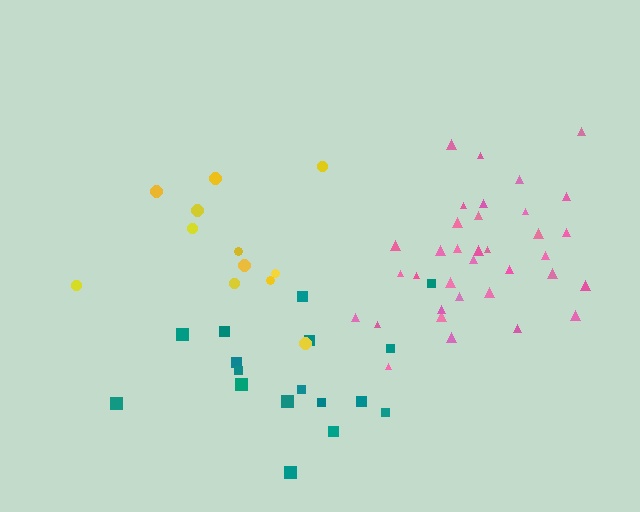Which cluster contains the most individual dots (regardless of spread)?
Pink (35).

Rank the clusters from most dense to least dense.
pink, teal, yellow.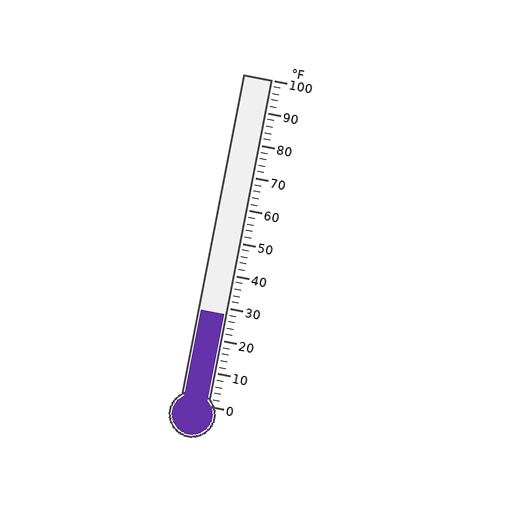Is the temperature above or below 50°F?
The temperature is below 50°F.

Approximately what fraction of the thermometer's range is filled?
The thermometer is filled to approximately 30% of its range.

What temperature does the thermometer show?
The thermometer shows approximately 28°F.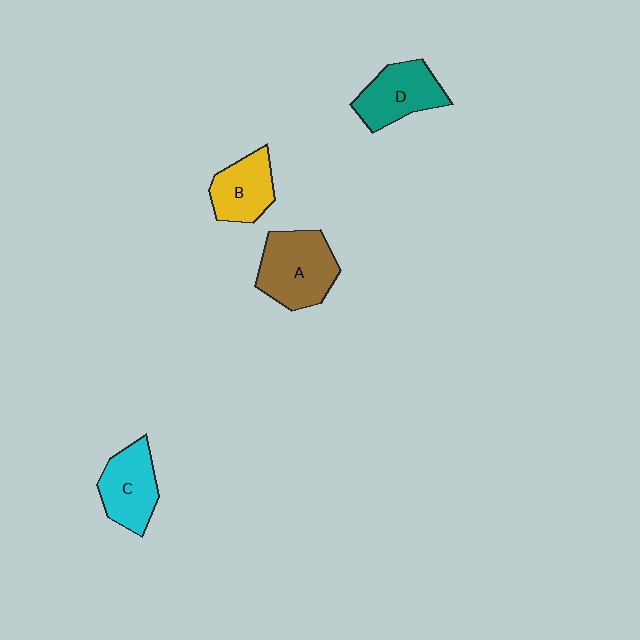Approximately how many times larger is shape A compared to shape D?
Approximately 1.2 times.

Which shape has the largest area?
Shape A (brown).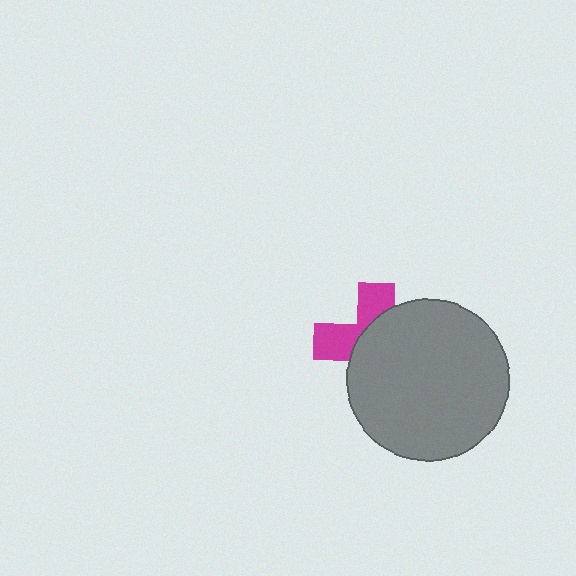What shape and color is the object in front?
The object in front is a gray circle.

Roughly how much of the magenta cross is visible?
A small part of it is visible (roughly 38%).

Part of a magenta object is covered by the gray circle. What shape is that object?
It is a cross.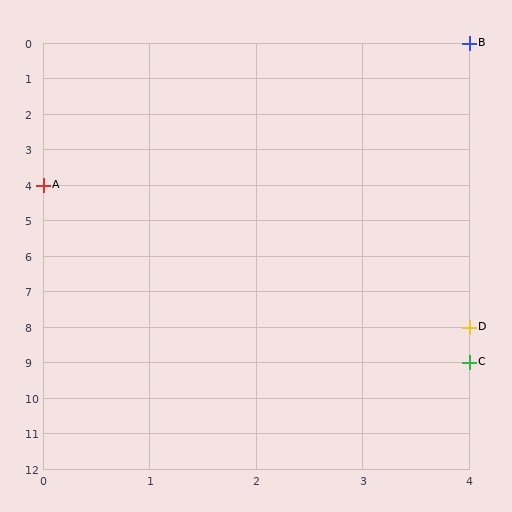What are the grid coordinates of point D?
Point D is at grid coordinates (4, 8).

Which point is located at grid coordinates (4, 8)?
Point D is at (4, 8).